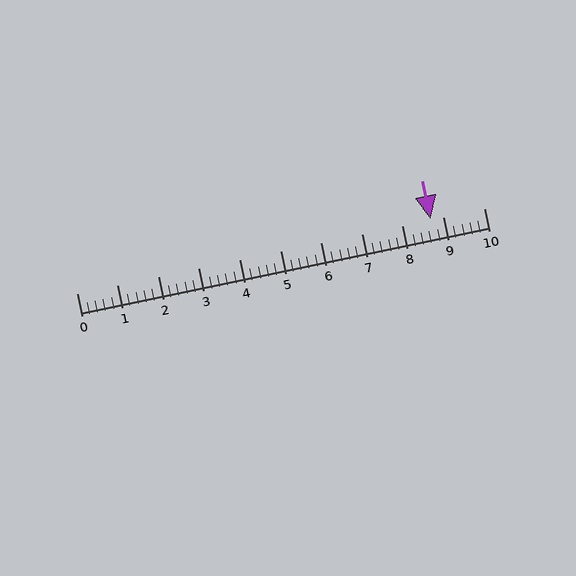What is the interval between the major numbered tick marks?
The major tick marks are spaced 1 units apart.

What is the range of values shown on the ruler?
The ruler shows values from 0 to 10.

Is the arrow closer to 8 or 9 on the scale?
The arrow is closer to 9.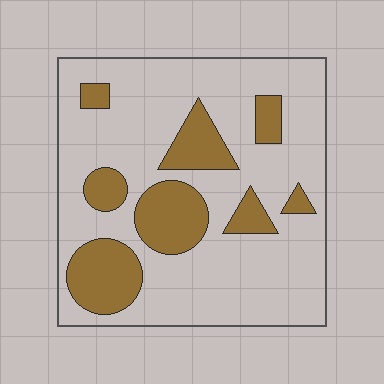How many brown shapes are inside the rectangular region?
8.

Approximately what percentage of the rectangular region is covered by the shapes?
Approximately 25%.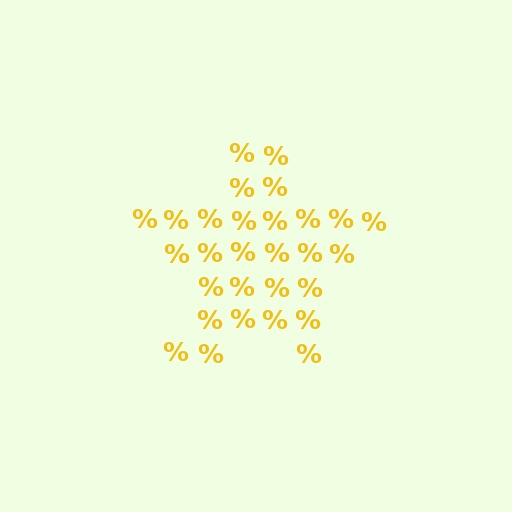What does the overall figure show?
The overall figure shows a star.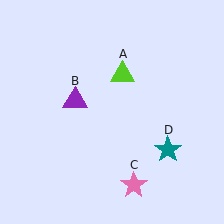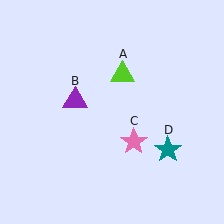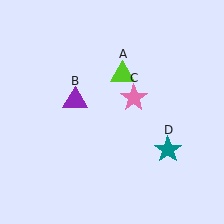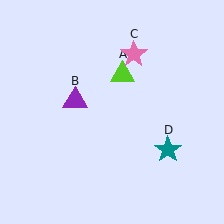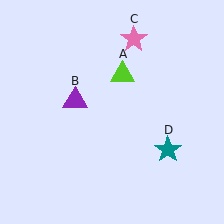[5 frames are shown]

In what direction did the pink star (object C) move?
The pink star (object C) moved up.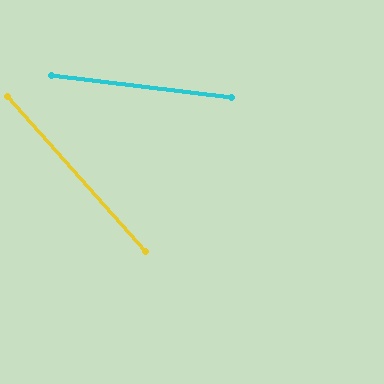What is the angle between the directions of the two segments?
Approximately 41 degrees.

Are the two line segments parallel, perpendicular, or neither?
Neither parallel nor perpendicular — they differ by about 41°.